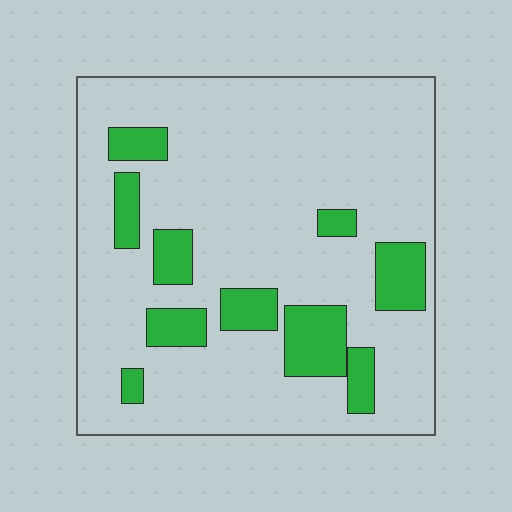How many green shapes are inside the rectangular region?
10.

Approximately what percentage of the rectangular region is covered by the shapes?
Approximately 20%.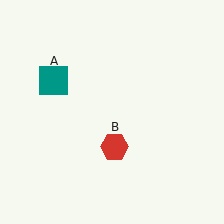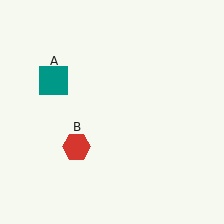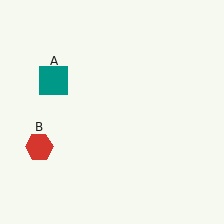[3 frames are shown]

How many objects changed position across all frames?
1 object changed position: red hexagon (object B).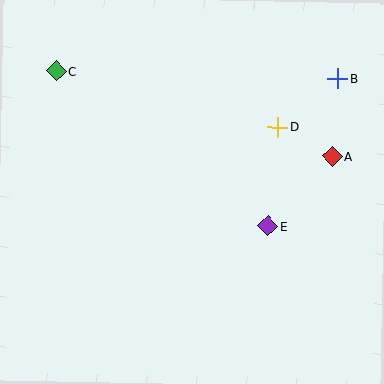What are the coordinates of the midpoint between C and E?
The midpoint between C and E is at (162, 149).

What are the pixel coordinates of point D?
Point D is at (278, 127).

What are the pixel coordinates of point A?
Point A is at (332, 156).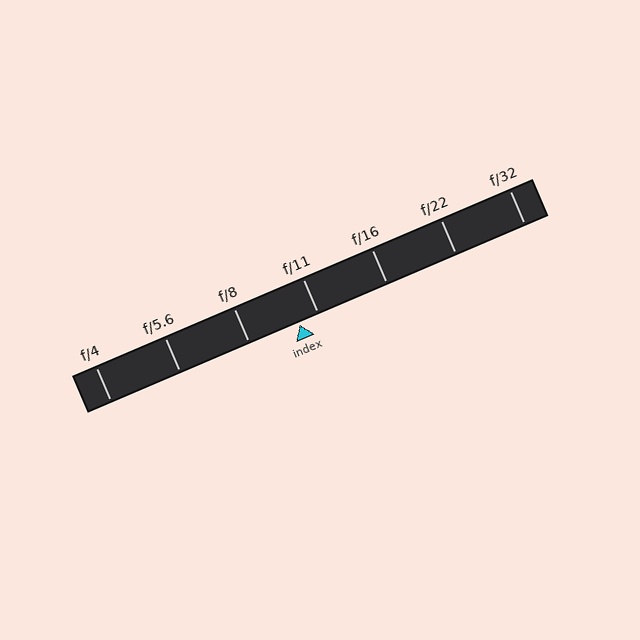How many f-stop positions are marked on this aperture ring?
There are 7 f-stop positions marked.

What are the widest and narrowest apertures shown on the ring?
The widest aperture shown is f/4 and the narrowest is f/32.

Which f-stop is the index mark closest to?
The index mark is closest to f/11.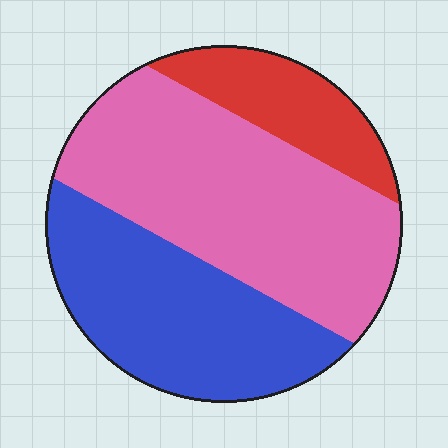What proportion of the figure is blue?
Blue covers 35% of the figure.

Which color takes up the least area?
Red, at roughly 15%.